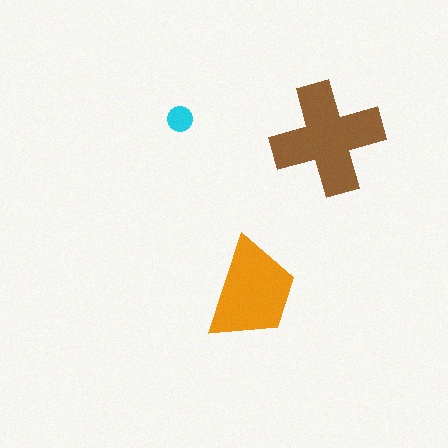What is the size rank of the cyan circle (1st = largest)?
3rd.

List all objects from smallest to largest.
The cyan circle, the orange trapezoid, the brown cross.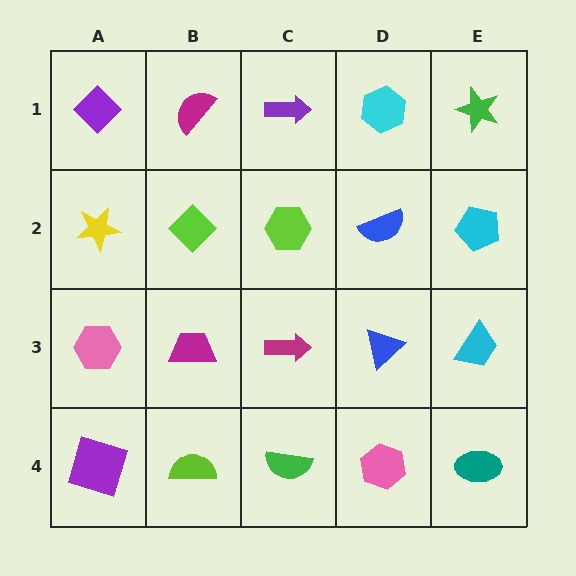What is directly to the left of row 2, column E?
A blue semicircle.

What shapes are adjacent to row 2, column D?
A cyan hexagon (row 1, column D), a blue triangle (row 3, column D), a lime hexagon (row 2, column C), a cyan pentagon (row 2, column E).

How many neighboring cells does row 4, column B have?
3.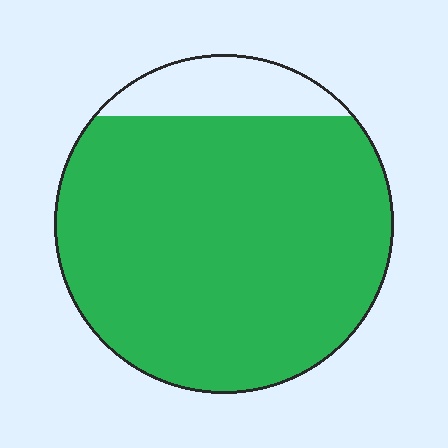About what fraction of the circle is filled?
About seven eighths (7/8).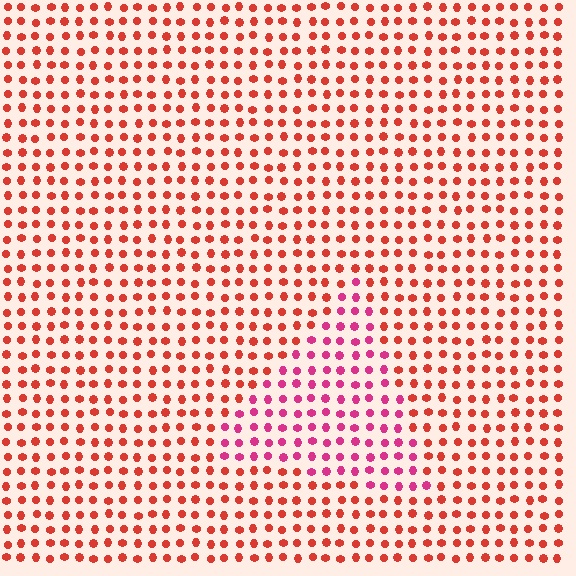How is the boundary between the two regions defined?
The boundary is defined purely by a slight shift in hue (about 36 degrees). Spacing, size, and orientation are identical on both sides.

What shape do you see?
I see a triangle.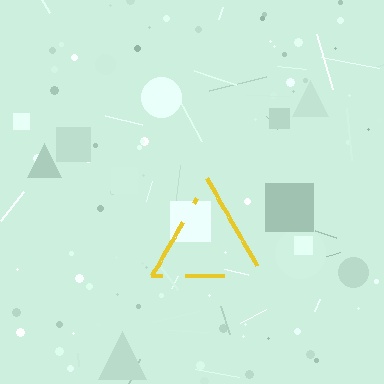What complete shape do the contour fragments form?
The contour fragments form a triangle.